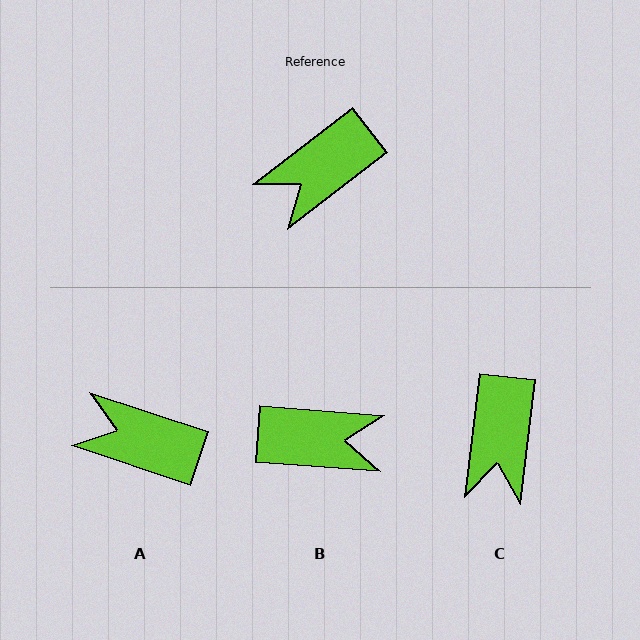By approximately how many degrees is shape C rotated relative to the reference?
Approximately 46 degrees counter-clockwise.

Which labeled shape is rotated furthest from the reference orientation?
B, about 138 degrees away.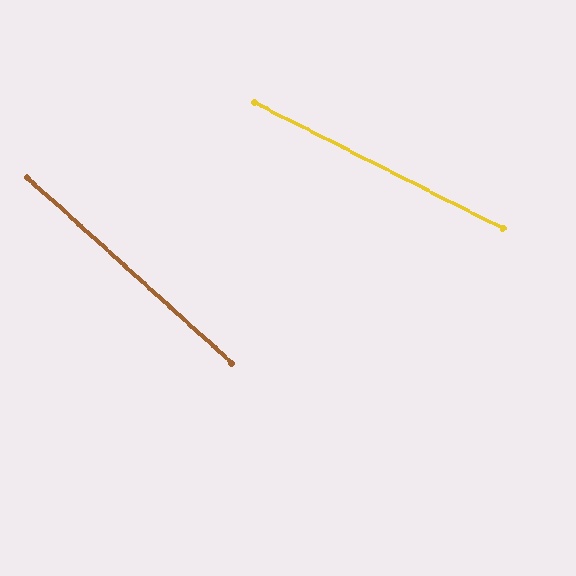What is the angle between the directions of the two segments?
Approximately 15 degrees.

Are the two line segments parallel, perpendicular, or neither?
Neither parallel nor perpendicular — they differ by about 15°.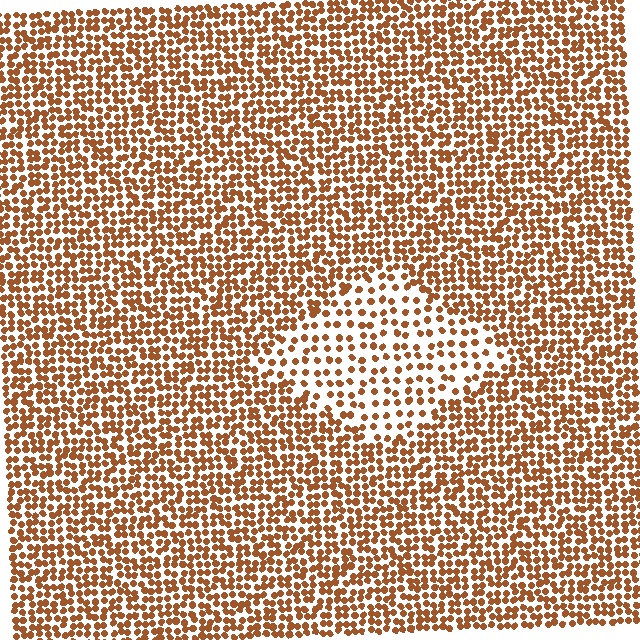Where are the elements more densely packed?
The elements are more densely packed outside the diamond boundary.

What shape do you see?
I see a diamond.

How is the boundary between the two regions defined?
The boundary is defined by a change in element density (approximately 2.0x ratio). All elements are the same color, size, and shape.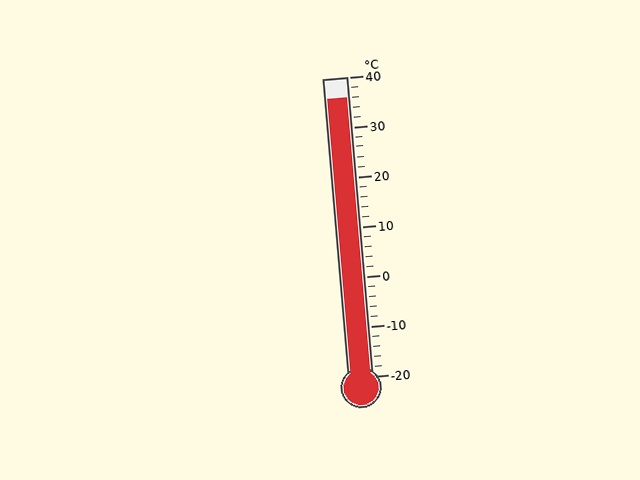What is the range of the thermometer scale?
The thermometer scale ranges from -20°C to 40°C.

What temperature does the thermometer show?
The thermometer shows approximately 36°C.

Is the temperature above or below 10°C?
The temperature is above 10°C.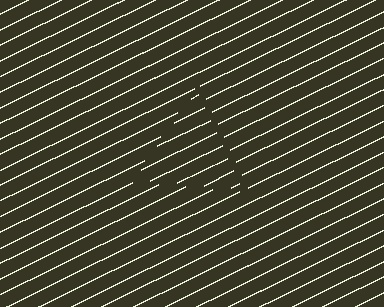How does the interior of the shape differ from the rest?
The interior of the shape contains the same grating, shifted by half a period — the contour is defined by the phase discontinuity where line-ends from the inner and outer gratings abut.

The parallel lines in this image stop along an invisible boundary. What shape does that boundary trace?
An illusory triangle. The interior of the shape contains the same grating, shifted by half a period — the contour is defined by the phase discontinuity where line-ends from the inner and outer gratings abut.